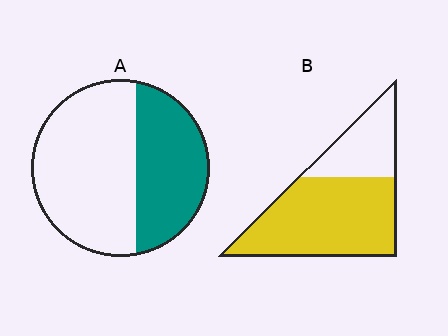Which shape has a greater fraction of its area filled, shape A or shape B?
Shape B.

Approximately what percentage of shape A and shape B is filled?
A is approximately 40% and B is approximately 70%.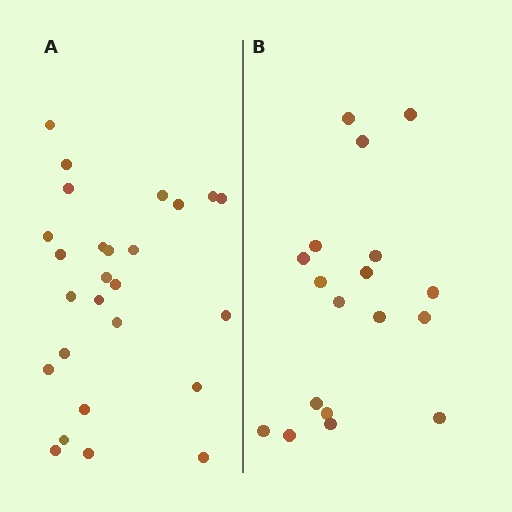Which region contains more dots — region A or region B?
Region A (the left region) has more dots.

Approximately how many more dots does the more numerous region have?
Region A has roughly 8 or so more dots than region B.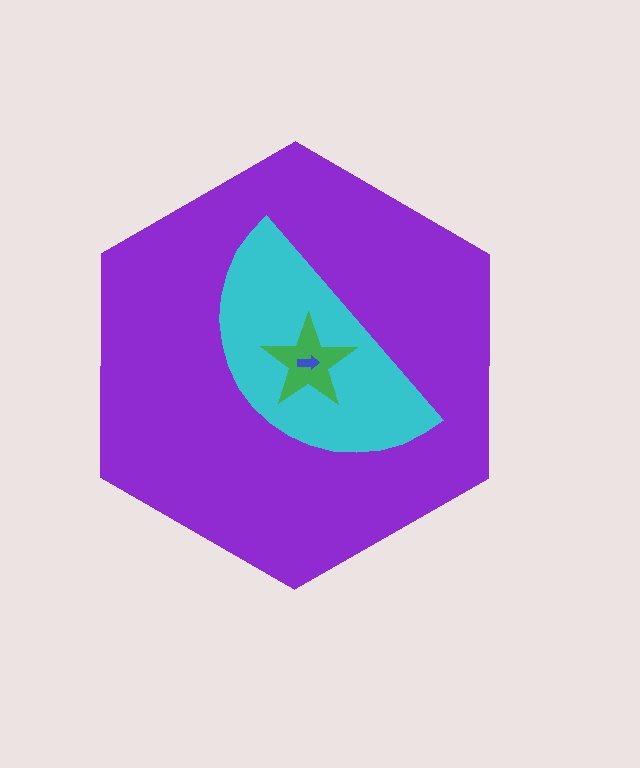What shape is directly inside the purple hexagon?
The cyan semicircle.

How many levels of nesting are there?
4.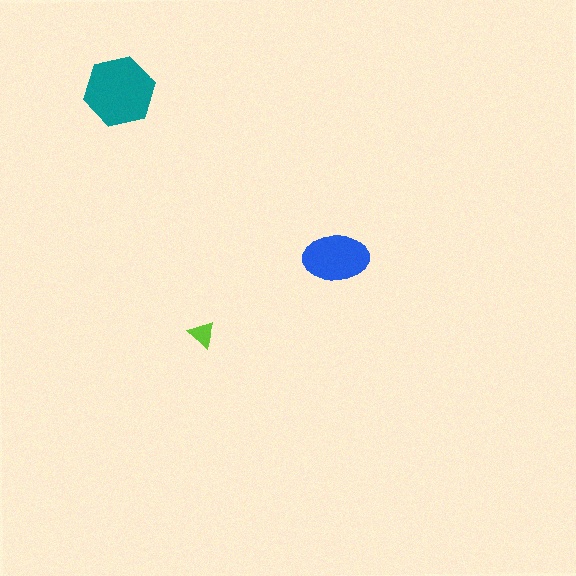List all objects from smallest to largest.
The lime triangle, the blue ellipse, the teal hexagon.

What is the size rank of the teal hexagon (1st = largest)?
1st.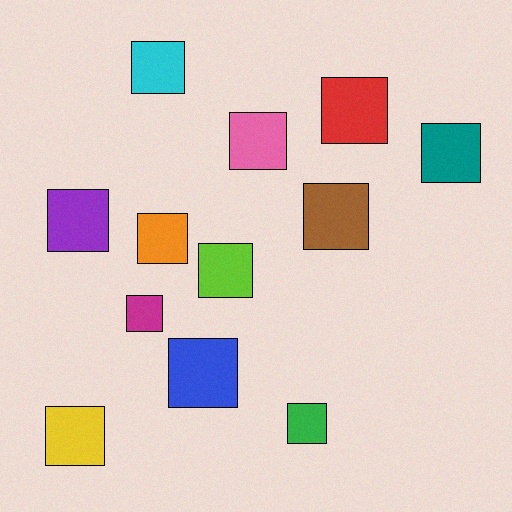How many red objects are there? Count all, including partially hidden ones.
There is 1 red object.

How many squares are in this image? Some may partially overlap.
There are 12 squares.